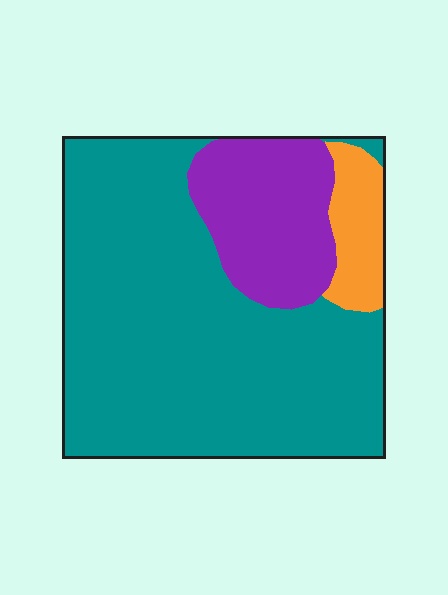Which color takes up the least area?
Orange, at roughly 10%.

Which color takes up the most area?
Teal, at roughly 70%.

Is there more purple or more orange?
Purple.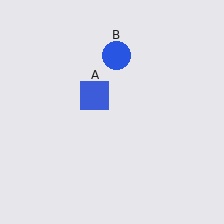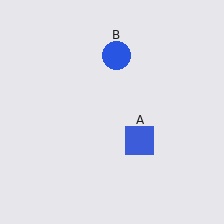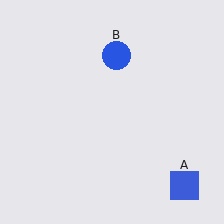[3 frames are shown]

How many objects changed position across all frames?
1 object changed position: blue square (object A).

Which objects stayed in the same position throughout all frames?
Blue circle (object B) remained stationary.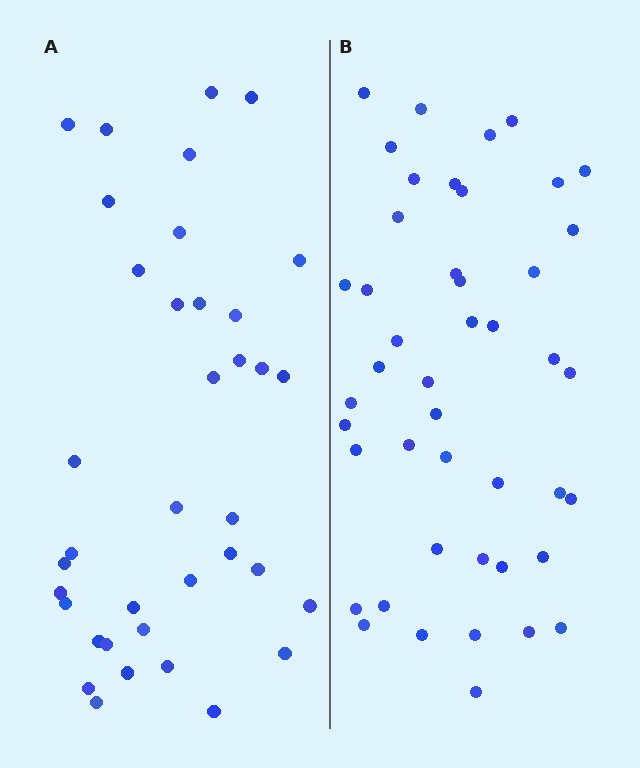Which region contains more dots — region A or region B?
Region B (the right region) has more dots.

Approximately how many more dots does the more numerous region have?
Region B has roughly 8 or so more dots than region A.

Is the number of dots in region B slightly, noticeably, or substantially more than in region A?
Region B has only slightly more — the two regions are fairly close. The ratio is roughly 1.2 to 1.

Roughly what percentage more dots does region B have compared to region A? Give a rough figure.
About 20% more.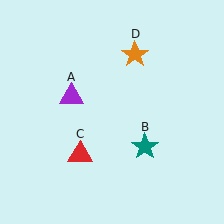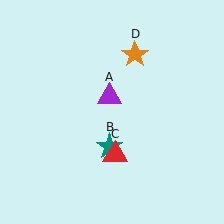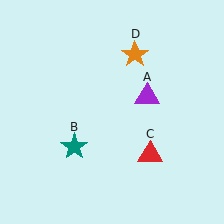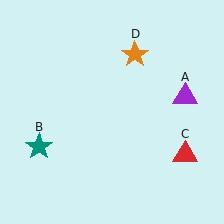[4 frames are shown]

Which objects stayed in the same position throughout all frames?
Orange star (object D) remained stationary.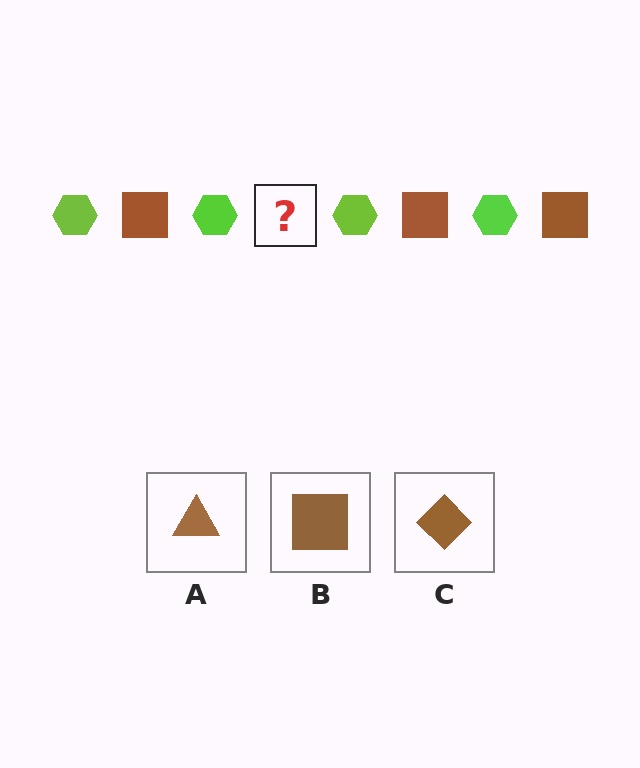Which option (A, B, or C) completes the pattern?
B.